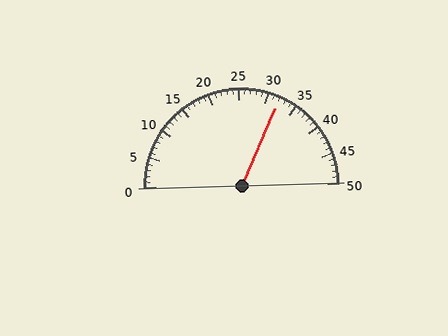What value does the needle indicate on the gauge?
The needle indicates approximately 32.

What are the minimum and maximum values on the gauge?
The gauge ranges from 0 to 50.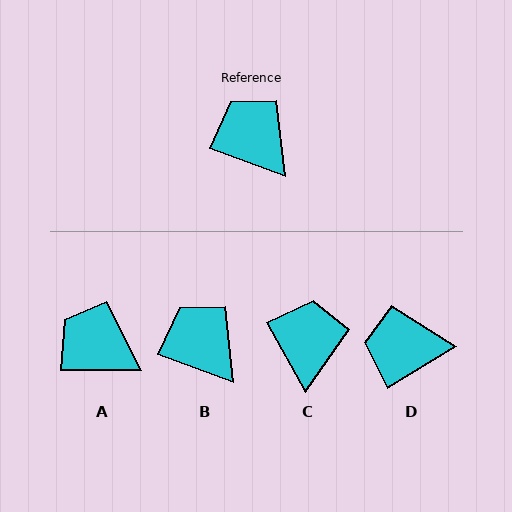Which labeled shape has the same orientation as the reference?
B.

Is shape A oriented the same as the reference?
No, it is off by about 20 degrees.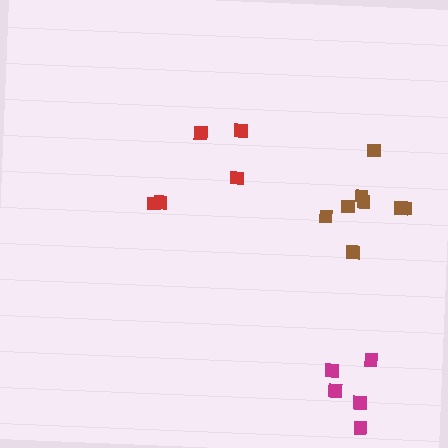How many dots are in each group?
Group 1: 5 dots, Group 2: 8 dots, Group 3: 5 dots (18 total).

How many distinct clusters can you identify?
There are 3 distinct clusters.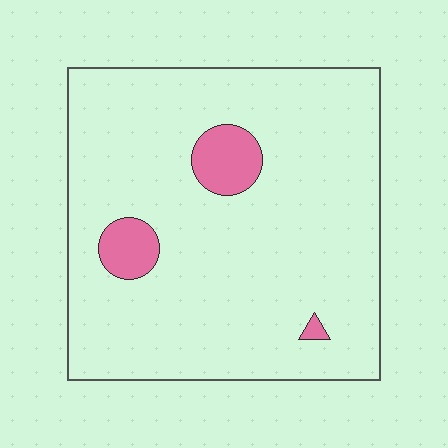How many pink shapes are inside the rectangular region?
3.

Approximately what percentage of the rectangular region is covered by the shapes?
Approximately 10%.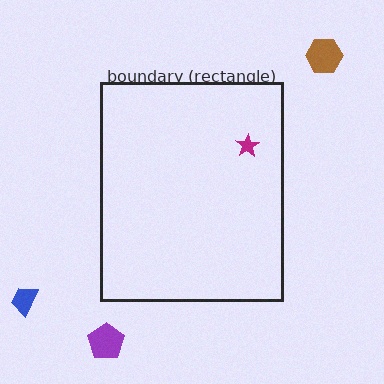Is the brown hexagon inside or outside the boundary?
Outside.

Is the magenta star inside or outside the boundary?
Inside.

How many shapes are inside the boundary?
1 inside, 3 outside.